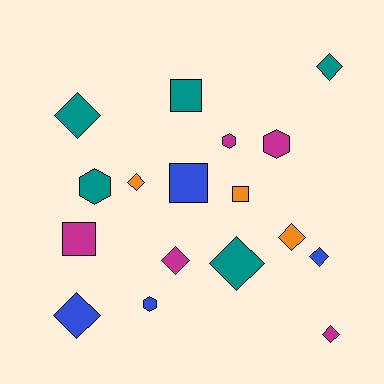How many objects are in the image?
There are 17 objects.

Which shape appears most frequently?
Diamond, with 9 objects.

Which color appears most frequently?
Teal, with 5 objects.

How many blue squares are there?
There is 1 blue square.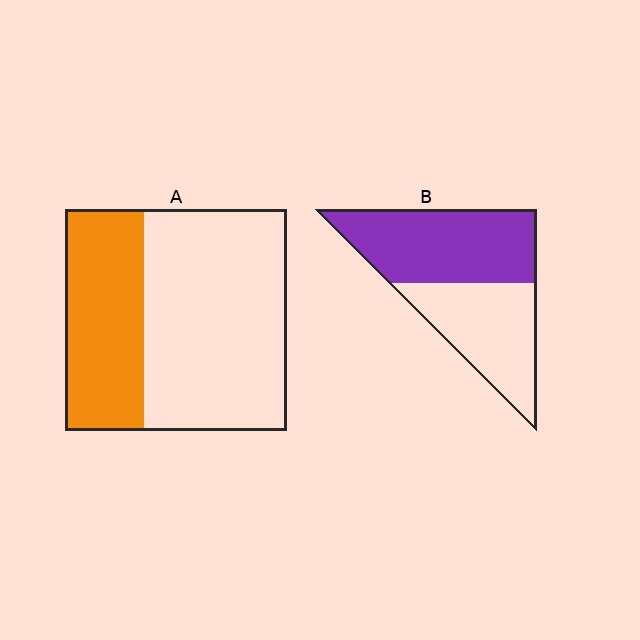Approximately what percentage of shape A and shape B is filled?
A is approximately 35% and B is approximately 55%.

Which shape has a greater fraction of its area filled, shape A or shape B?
Shape B.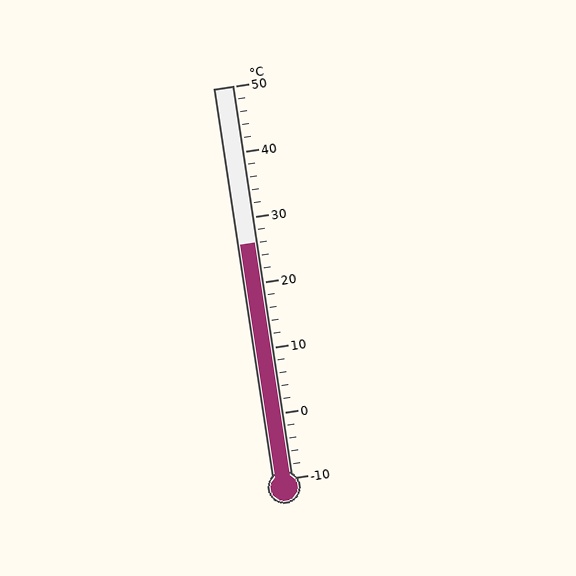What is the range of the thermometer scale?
The thermometer scale ranges from -10°C to 50°C.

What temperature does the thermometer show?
The thermometer shows approximately 26°C.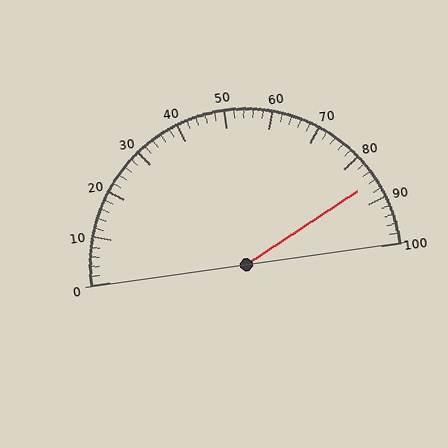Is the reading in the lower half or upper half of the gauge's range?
The reading is in the upper half of the range (0 to 100).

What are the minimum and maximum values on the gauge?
The gauge ranges from 0 to 100.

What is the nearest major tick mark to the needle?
The nearest major tick mark is 90.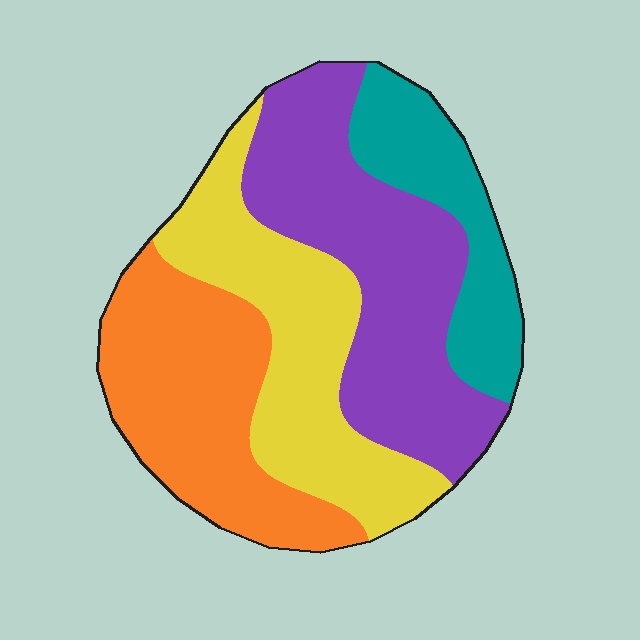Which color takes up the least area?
Teal, at roughly 15%.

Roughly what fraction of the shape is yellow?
Yellow covers about 25% of the shape.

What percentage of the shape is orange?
Orange covers 26% of the shape.